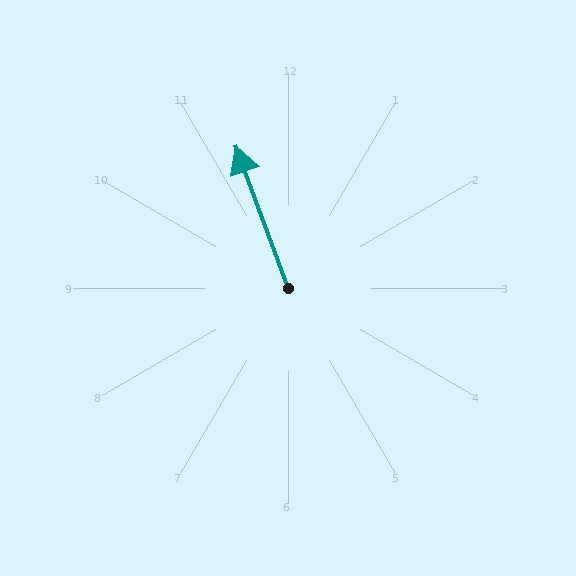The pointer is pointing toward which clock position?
Roughly 11 o'clock.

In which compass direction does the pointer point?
North.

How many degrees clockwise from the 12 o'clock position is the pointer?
Approximately 340 degrees.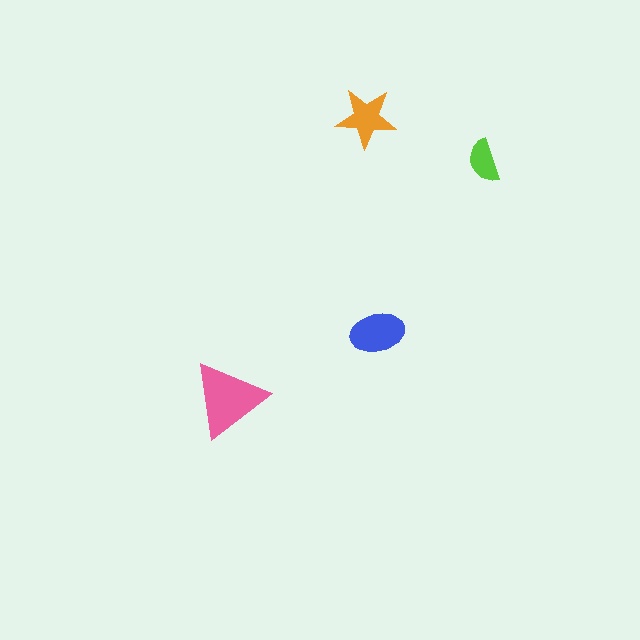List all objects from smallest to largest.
The lime semicircle, the orange star, the blue ellipse, the pink triangle.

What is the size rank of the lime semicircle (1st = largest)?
4th.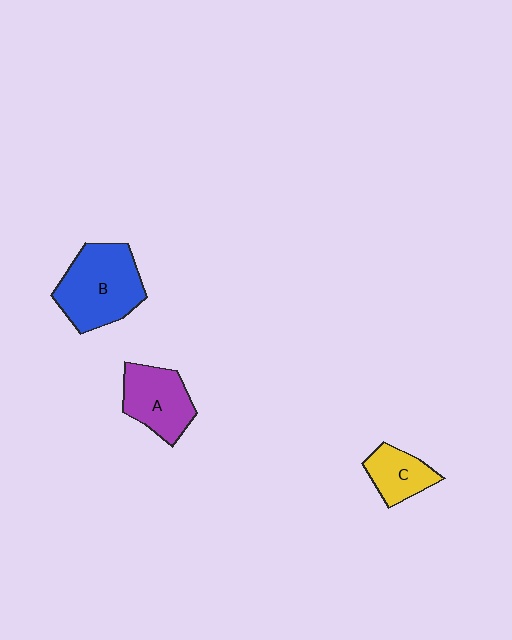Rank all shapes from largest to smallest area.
From largest to smallest: B (blue), A (purple), C (yellow).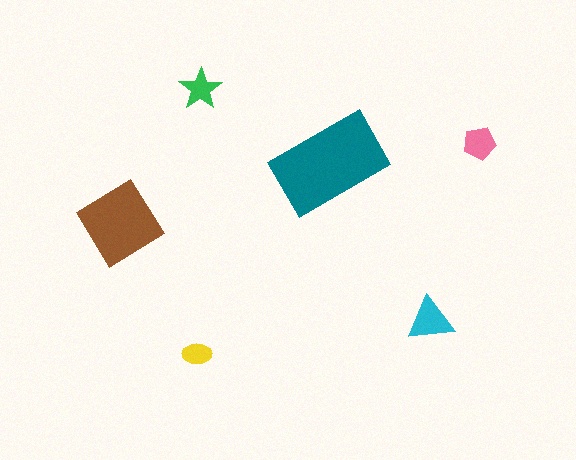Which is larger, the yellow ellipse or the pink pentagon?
The pink pentagon.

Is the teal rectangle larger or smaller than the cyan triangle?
Larger.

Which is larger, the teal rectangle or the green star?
The teal rectangle.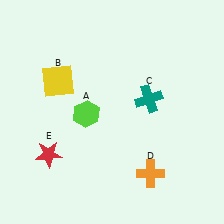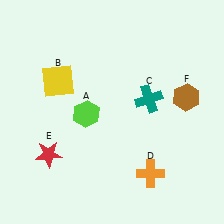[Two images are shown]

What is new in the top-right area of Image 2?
A brown hexagon (F) was added in the top-right area of Image 2.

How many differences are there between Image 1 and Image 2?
There is 1 difference between the two images.